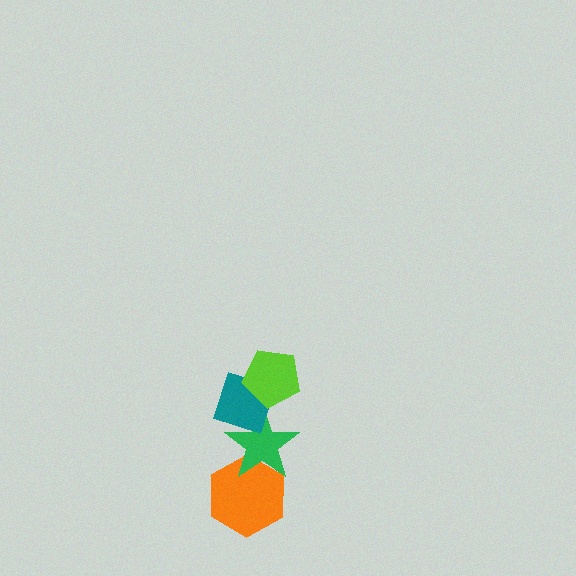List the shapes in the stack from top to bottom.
From top to bottom: the lime pentagon, the teal diamond, the green star, the orange hexagon.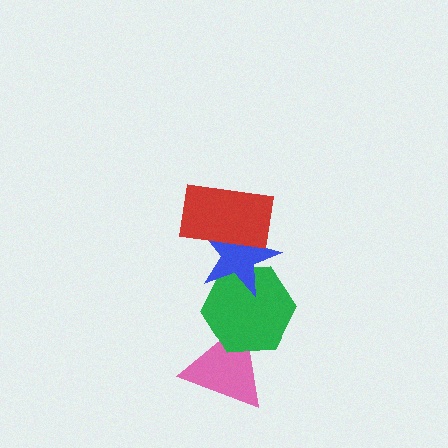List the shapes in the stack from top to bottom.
From top to bottom: the red rectangle, the blue star, the green hexagon, the pink triangle.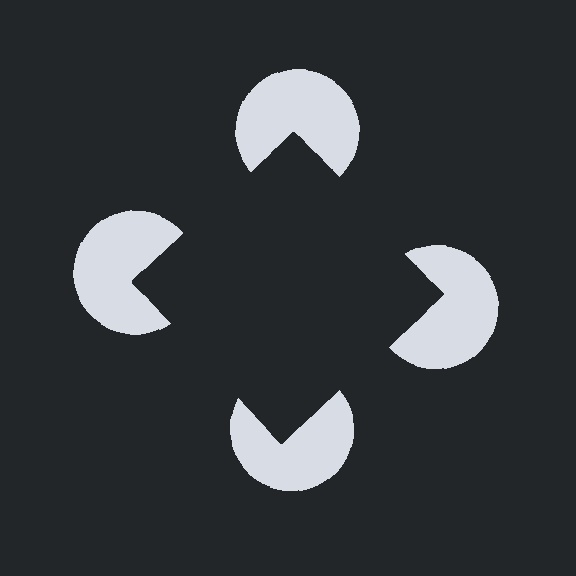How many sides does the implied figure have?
4 sides.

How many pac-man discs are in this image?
There are 4 — one at each vertex of the illusory square.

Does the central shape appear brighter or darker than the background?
It typically appears slightly darker than the background, even though no actual brightness change is drawn.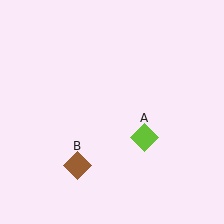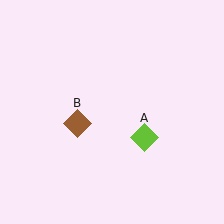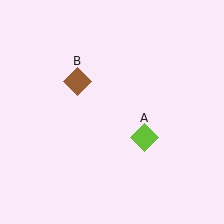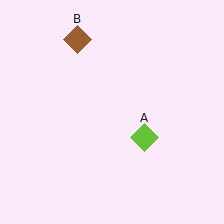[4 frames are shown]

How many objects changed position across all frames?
1 object changed position: brown diamond (object B).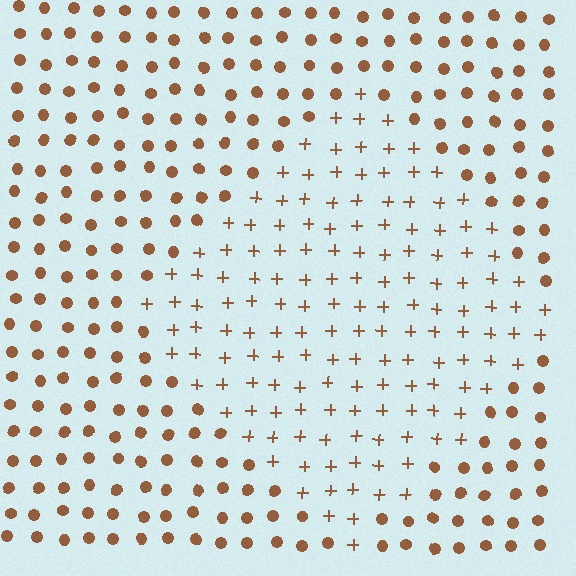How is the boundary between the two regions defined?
The boundary is defined by a change in element shape: plus signs inside vs. circles outside. All elements share the same color and spacing.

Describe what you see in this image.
The image is filled with small brown elements arranged in a uniform grid. A diamond-shaped region contains plus signs, while the surrounding area contains circles. The boundary is defined purely by the change in element shape.